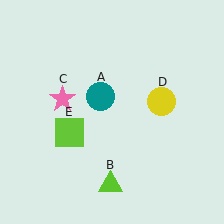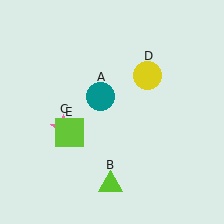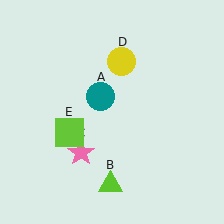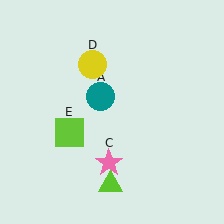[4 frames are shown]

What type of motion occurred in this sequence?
The pink star (object C), yellow circle (object D) rotated counterclockwise around the center of the scene.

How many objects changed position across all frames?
2 objects changed position: pink star (object C), yellow circle (object D).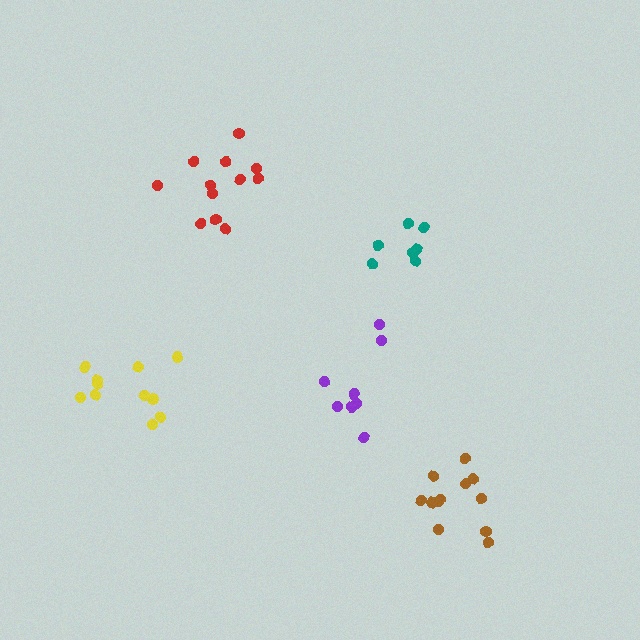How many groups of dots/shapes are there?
There are 5 groups.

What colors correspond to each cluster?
The clusters are colored: red, purple, teal, brown, yellow.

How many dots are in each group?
Group 1: 12 dots, Group 2: 8 dots, Group 3: 7 dots, Group 4: 12 dots, Group 5: 11 dots (50 total).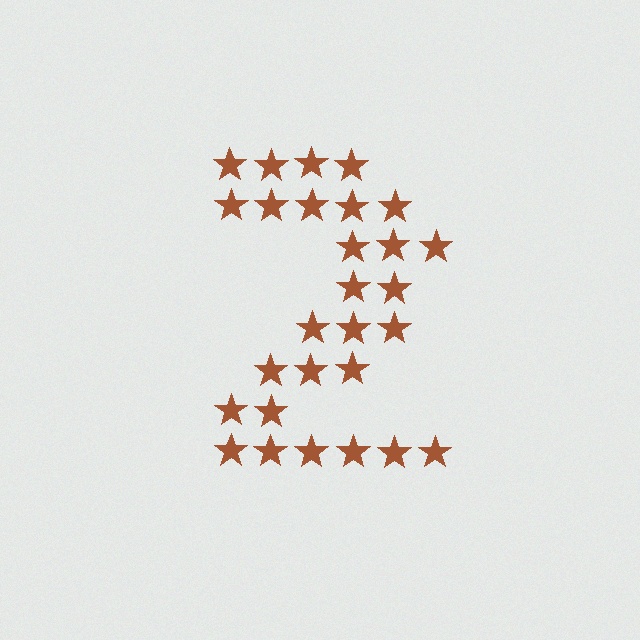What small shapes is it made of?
It is made of small stars.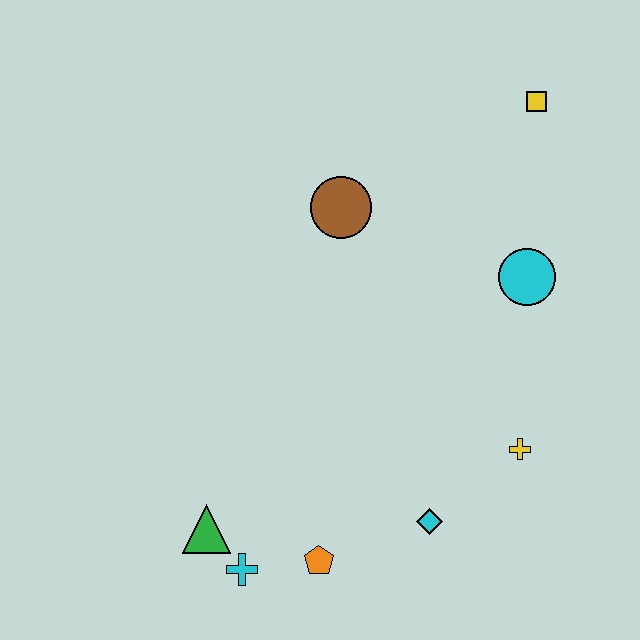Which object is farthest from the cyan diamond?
The yellow square is farthest from the cyan diamond.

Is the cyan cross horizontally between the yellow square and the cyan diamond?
No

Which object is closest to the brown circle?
The cyan circle is closest to the brown circle.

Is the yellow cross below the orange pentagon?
No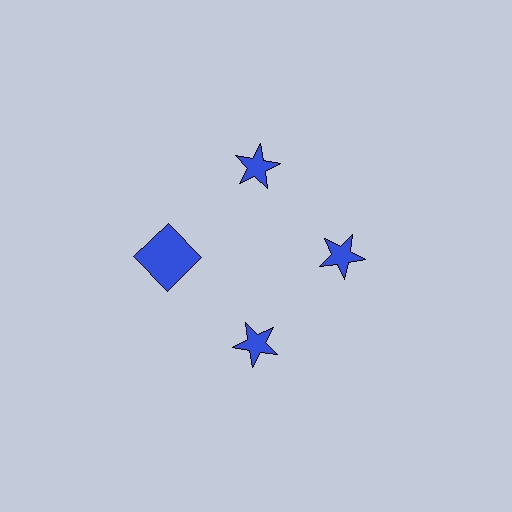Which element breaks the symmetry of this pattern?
The blue square at roughly the 9 o'clock position breaks the symmetry. All other shapes are blue stars.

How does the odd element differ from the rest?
It has a different shape: square instead of star.